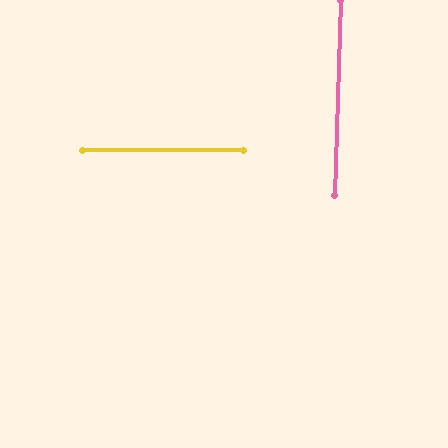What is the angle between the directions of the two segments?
Approximately 88 degrees.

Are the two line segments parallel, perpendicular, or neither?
Perpendicular — they meet at approximately 88°.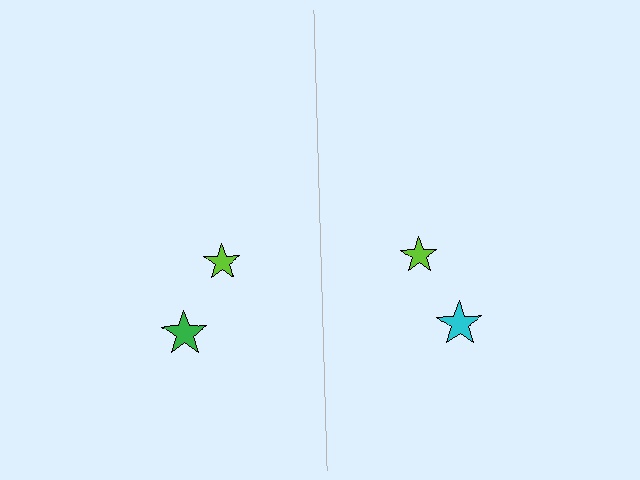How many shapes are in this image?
There are 4 shapes in this image.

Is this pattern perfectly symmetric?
No, the pattern is not perfectly symmetric. The cyan star on the right side breaks the symmetry — its mirror counterpart is green.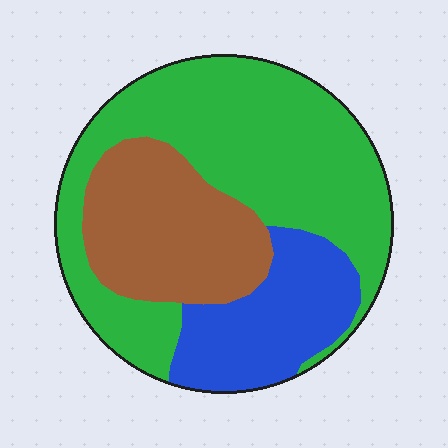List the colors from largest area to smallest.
From largest to smallest: green, brown, blue.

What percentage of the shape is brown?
Brown covers about 25% of the shape.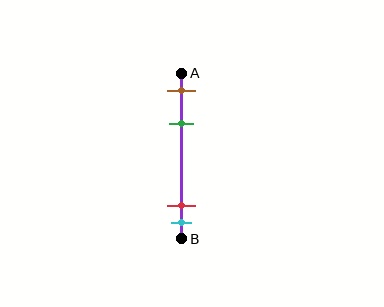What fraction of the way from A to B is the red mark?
The red mark is approximately 80% (0.8) of the way from A to B.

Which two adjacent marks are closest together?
The red and cyan marks are the closest adjacent pair.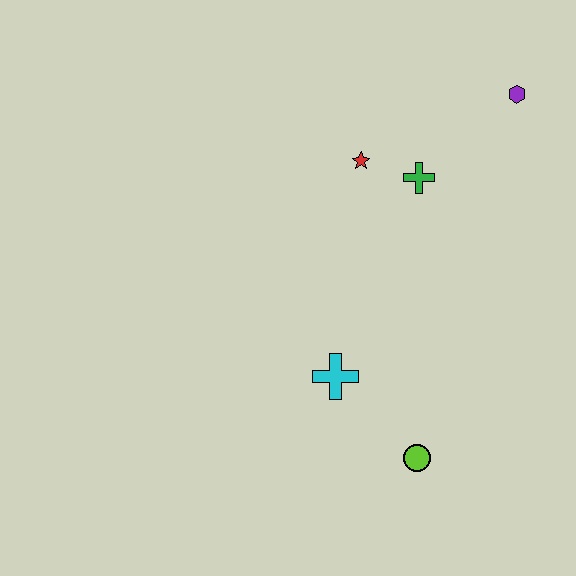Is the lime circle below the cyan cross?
Yes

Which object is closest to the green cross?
The red star is closest to the green cross.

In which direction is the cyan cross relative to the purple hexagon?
The cyan cross is below the purple hexagon.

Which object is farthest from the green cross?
The lime circle is farthest from the green cross.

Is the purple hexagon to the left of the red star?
No